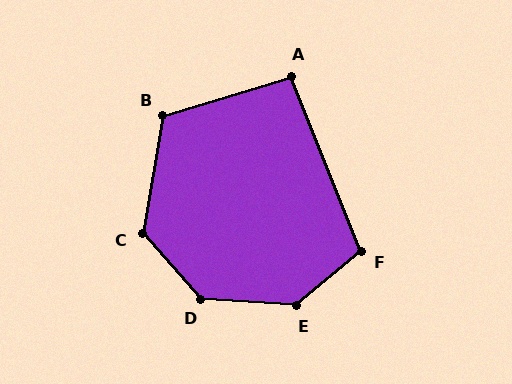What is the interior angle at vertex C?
Approximately 129 degrees (obtuse).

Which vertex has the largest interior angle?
E, at approximately 136 degrees.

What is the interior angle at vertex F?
Approximately 108 degrees (obtuse).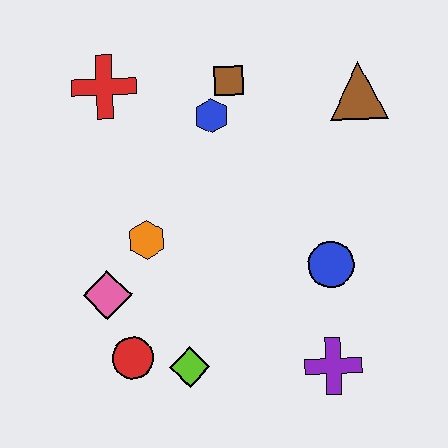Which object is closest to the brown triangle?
The brown square is closest to the brown triangle.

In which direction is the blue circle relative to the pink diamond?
The blue circle is to the right of the pink diamond.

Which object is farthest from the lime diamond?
The brown triangle is farthest from the lime diamond.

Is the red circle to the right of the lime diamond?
No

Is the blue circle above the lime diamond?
Yes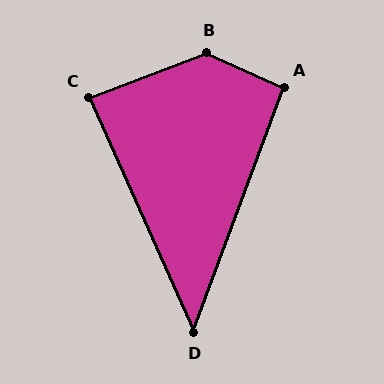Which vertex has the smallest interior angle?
D, at approximately 44 degrees.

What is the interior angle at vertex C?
Approximately 87 degrees (approximately right).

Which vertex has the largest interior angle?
B, at approximately 136 degrees.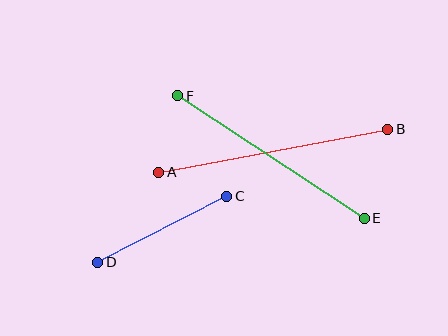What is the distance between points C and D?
The distance is approximately 145 pixels.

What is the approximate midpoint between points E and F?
The midpoint is at approximately (271, 157) pixels.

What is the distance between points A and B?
The distance is approximately 233 pixels.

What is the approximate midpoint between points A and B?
The midpoint is at approximately (273, 151) pixels.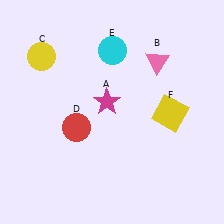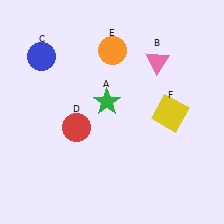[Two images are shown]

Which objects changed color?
A changed from magenta to green. C changed from yellow to blue. E changed from cyan to orange.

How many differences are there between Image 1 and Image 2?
There are 3 differences between the two images.